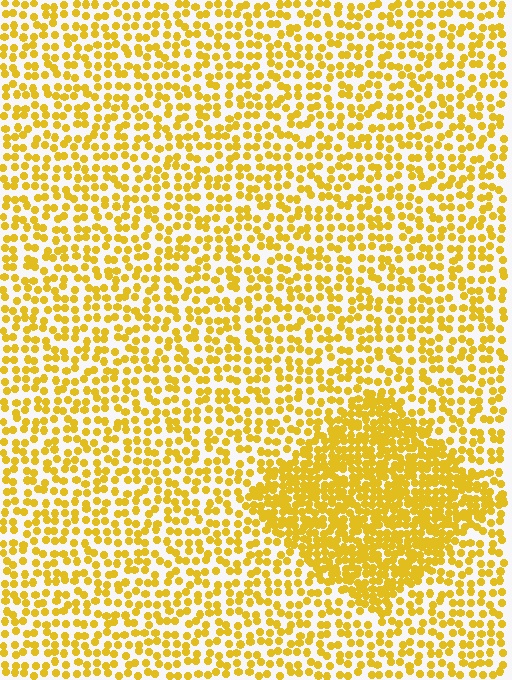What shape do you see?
I see a diamond.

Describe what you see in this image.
The image contains small yellow elements arranged at two different densities. A diamond-shaped region is visible where the elements are more densely packed than the surrounding area.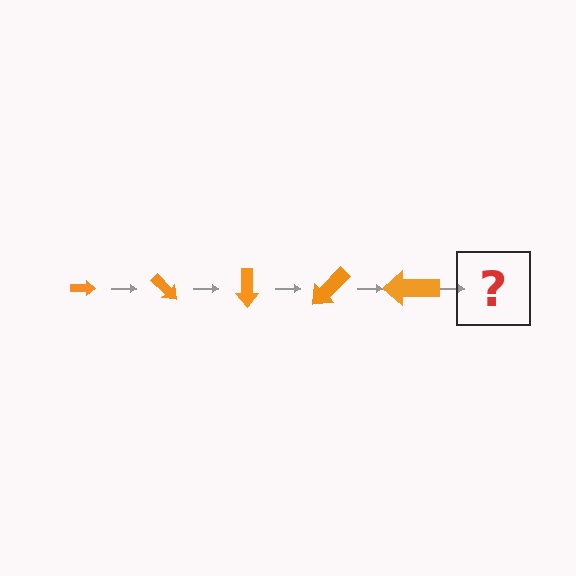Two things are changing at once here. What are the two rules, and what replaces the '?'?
The two rules are that the arrow grows larger each step and it rotates 45 degrees each step. The '?' should be an arrow, larger than the previous one and rotated 225 degrees from the start.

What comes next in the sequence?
The next element should be an arrow, larger than the previous one and rotated 225 degrees from the start.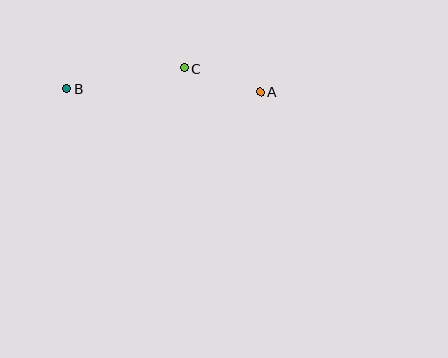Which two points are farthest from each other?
Points A and B are farthest from each other.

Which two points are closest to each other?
Points A and C are closest to each other.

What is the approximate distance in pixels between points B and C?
The distance between B and C is approximately 119 pixels.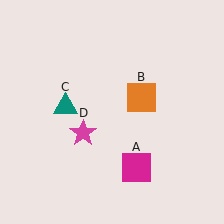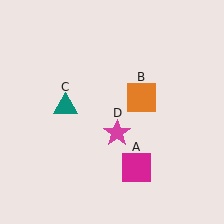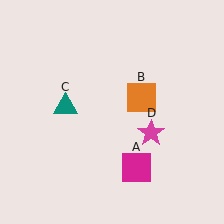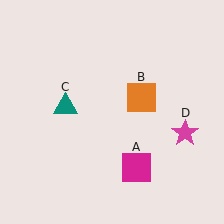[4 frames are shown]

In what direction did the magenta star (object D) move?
The magenta star (object D) moved right.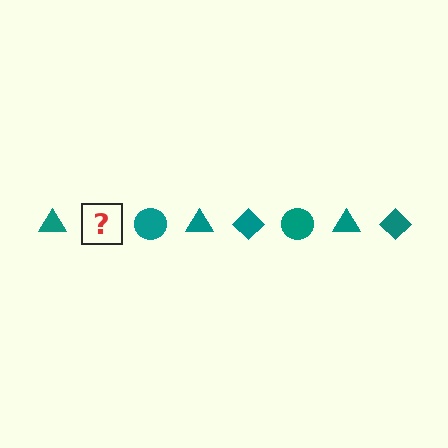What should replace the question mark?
The question mark should be replaced with a teal diamond.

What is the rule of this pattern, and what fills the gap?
The rule is that the pattern cycles through triangle, diamond, circle shapes in teal. The gap should be filled with a teal diamond.